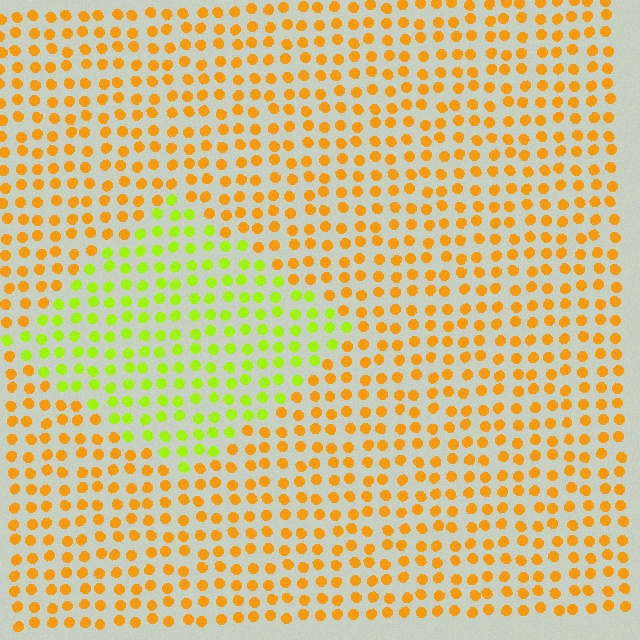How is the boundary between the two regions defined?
The boundary is defined purely by a slight shift in hue (about 47 degrees). Spacing, size, and orientation are identical on both sides.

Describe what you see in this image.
The image is filled with small orange elements in a uniform arrangement. A diamond-shaped region is visible where the elements are tinted to a slightly different hue, forming a subtle color boundary.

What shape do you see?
I see a diamond.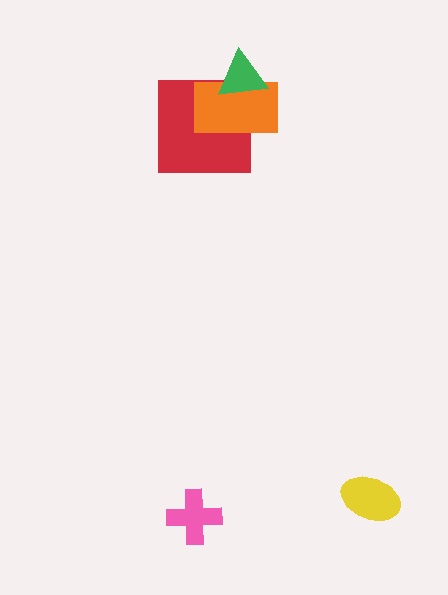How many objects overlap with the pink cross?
0 objects overlap with the pink cross.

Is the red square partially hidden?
Yes, it is partially covered by another shape.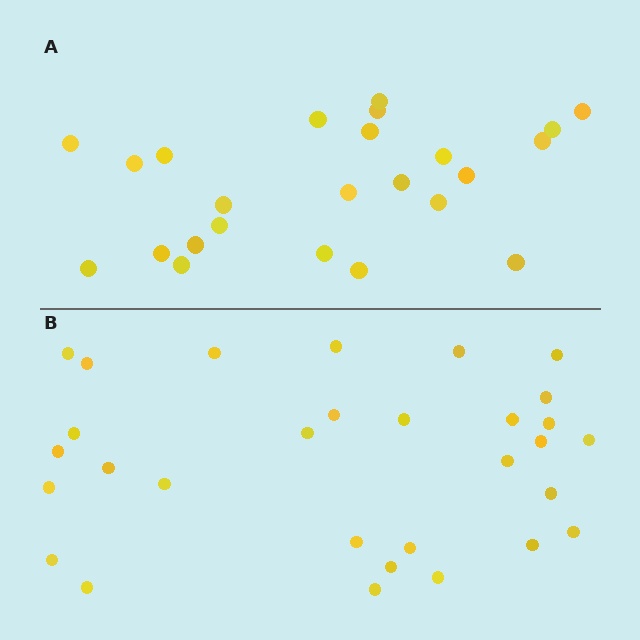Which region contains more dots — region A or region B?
Region B (the bottom region) has more dots.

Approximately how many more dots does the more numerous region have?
Region B has about 6 more dots than region A.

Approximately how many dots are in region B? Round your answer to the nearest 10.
About 30 dots.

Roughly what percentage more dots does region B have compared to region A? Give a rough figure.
About 25% more.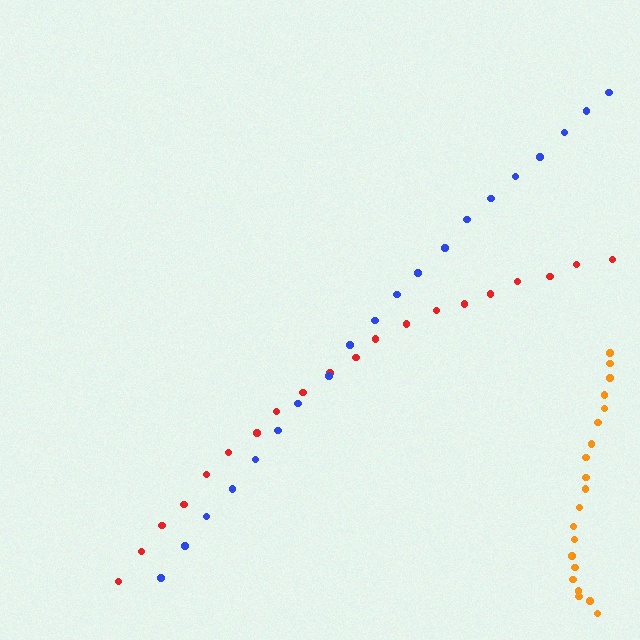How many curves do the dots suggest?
There are 3 distinct paths.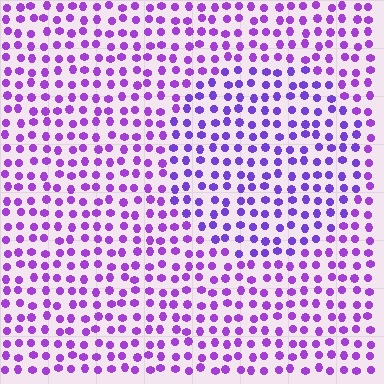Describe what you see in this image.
The image is filled with small purple elements in a uniform arrangement. A circle-shaped region is visible where the elements are tinted to a slightly different hue, forming a subtle color boundary.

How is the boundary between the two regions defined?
The boundary is defined purely by a slight shift in hue (about 19 degrees). Spacing, size, and orientation are identical on both sides.